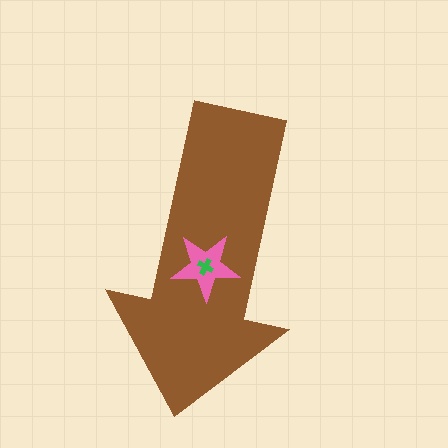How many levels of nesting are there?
3.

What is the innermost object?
The green cross.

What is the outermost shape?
The brown arrow.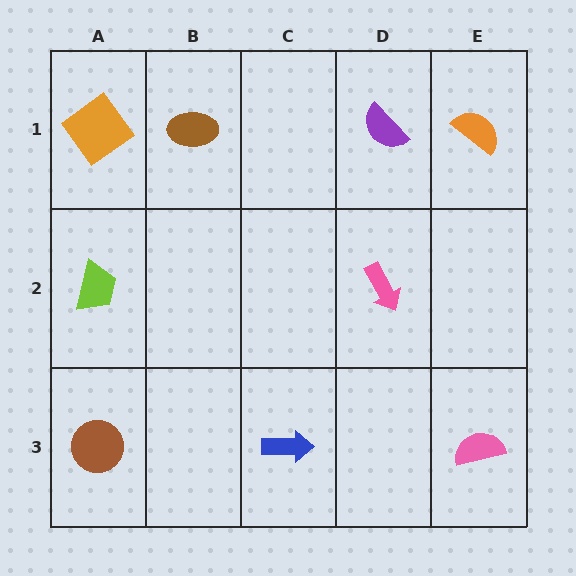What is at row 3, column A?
A brown circle.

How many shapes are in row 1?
4 shapes.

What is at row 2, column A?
A lime trapezoid.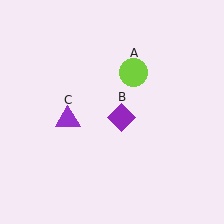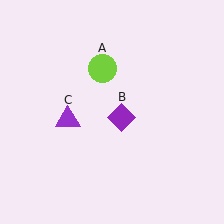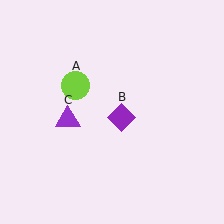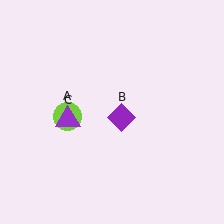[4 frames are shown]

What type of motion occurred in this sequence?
The lime circle (object A) rotated counterclockwise around the center of the scene.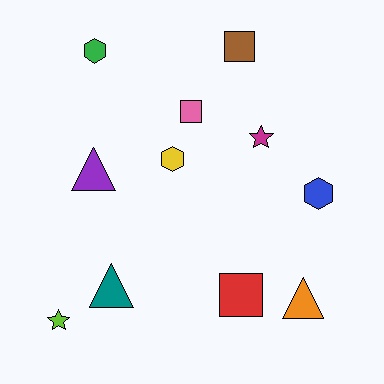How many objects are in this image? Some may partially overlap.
There are 11 objects.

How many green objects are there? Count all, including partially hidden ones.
There is 1 green object.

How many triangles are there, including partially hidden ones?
There are 3 triangles.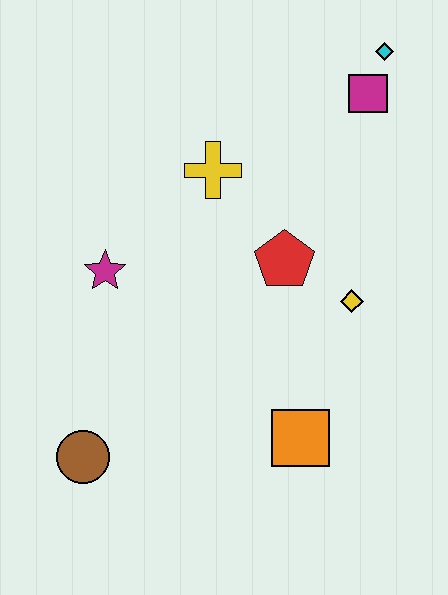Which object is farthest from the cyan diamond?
The brown circle is farthest from the cyan diamond.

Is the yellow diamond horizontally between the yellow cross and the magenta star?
No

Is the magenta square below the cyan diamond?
Yes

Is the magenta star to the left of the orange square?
Yes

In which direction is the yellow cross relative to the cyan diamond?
The yellow cross is to the left of the cyan diamond.